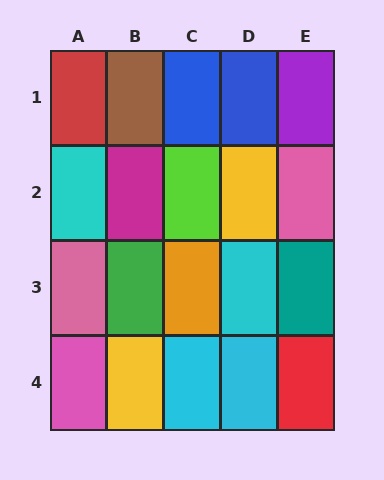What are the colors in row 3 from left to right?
Pink, green, orange, cyan, teal.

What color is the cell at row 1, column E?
Purple.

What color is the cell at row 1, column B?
Brown.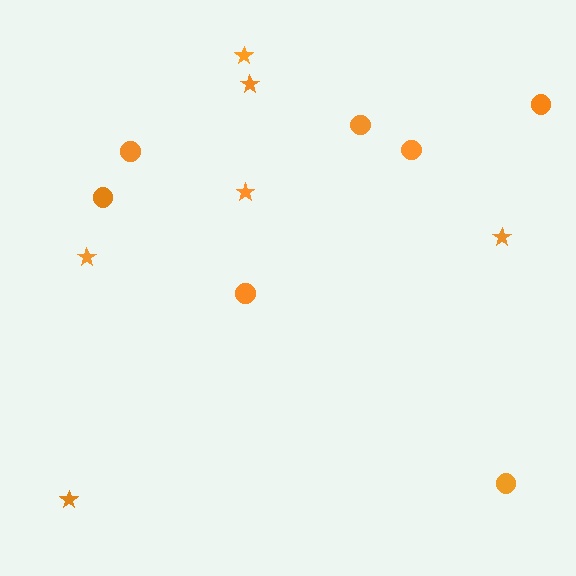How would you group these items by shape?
There are 2 groups: one group of stars (6) and one group of circles (7).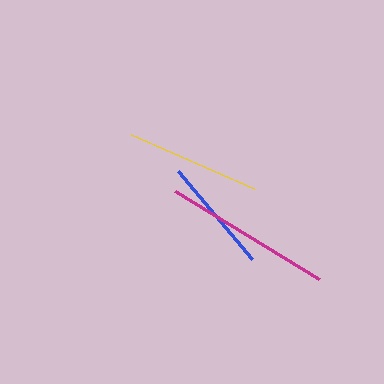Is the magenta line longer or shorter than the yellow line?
The magenta line is longer than the yellow line.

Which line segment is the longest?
The magenta line is the longest at approximately 169 pixels.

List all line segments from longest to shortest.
From longest to shortest: magenta, yellow, blue.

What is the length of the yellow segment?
The yellow segment is approximately 135 pixels long.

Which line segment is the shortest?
The blue line is the shortest at approximately 115 pixels.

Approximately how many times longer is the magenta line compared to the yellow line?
The magenta line is approximately 1.3 times the length of the yellow line.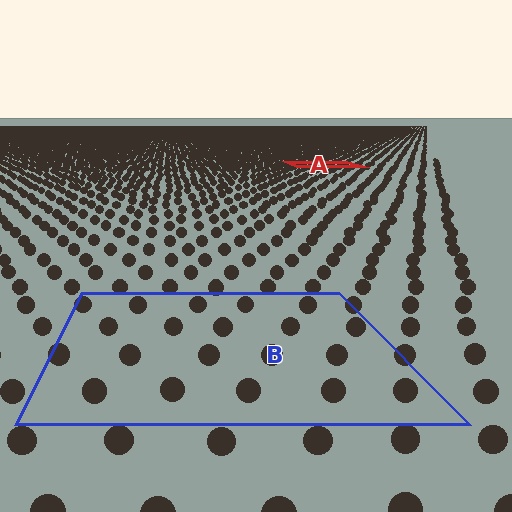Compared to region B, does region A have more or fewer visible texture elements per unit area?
Region A has more texture elements per unit area — they are packed more densely because it is farther away.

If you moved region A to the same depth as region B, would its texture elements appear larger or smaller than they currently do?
They would appear larger. At a closer depth, the same texture elements are projected at a bigger on-screen size.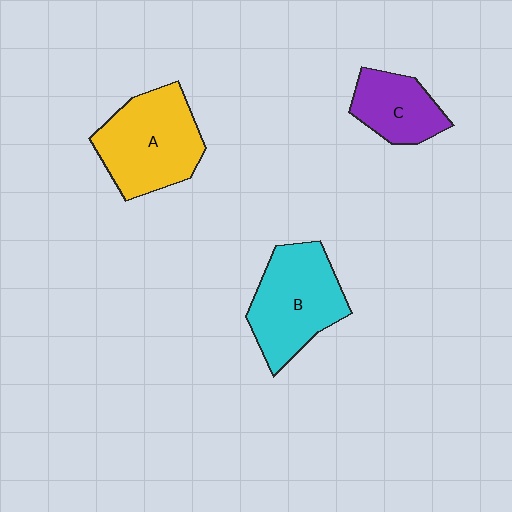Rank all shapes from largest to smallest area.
From largest to smallest: A (yellow), B (cyan), C (purple).